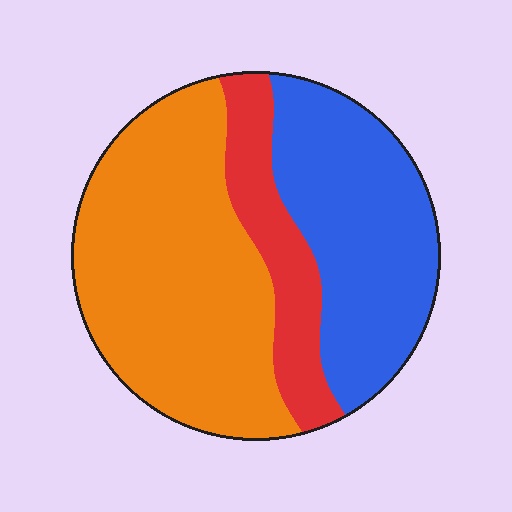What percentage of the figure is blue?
Blue covers 34% of the figure.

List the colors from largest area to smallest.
From largest to smallest: orange, blue, red.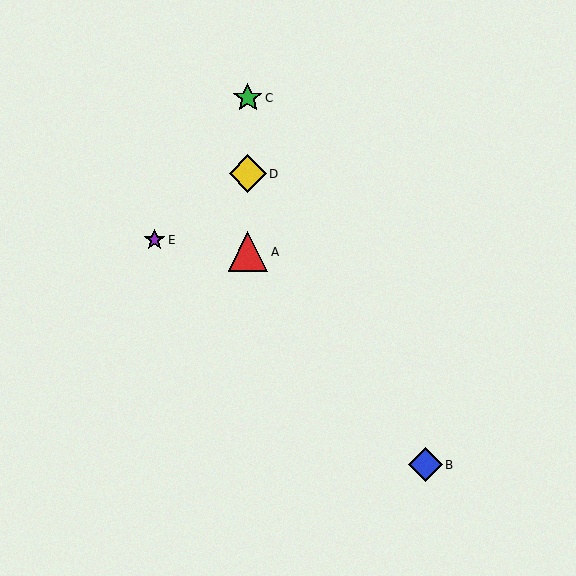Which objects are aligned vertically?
Objects A, C, D are aligned vertically.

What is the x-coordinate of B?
Object B is at x≈425.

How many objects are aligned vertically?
3 objects (A, C, D) are aligned vertically.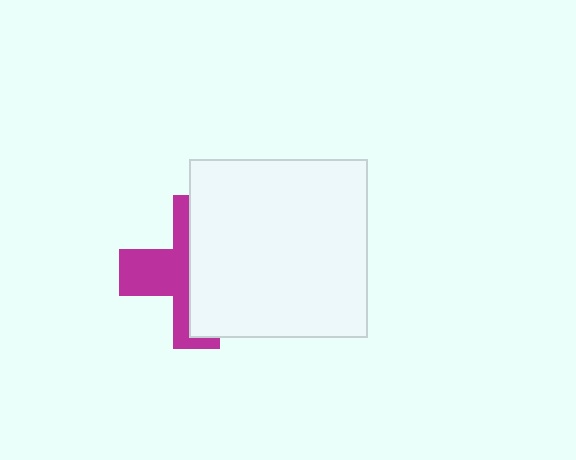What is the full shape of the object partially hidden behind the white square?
The partially hidden object is a magenta cross.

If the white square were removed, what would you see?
You would see the complete magenta cross.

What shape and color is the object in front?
The object in front is a white square.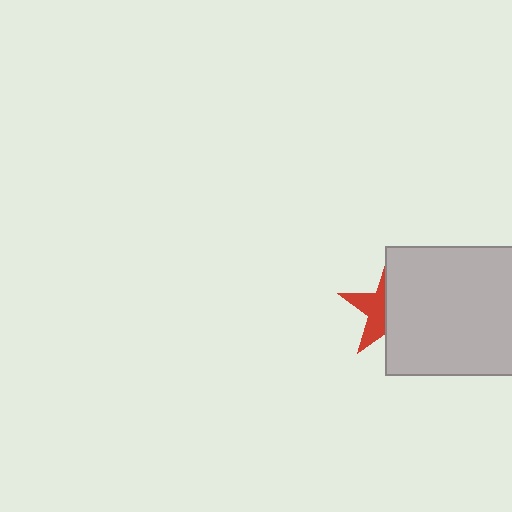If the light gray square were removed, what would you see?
You would see the complete red star.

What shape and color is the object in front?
The object in front is a light gray square.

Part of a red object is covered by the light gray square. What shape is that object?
It is a star.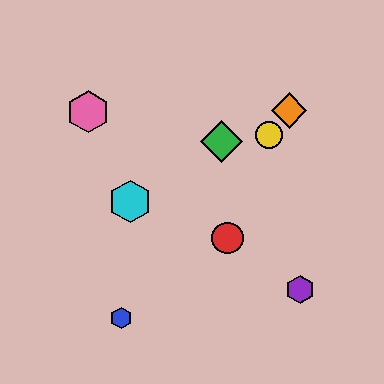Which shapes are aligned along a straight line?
The blue hexagon, the yellow circle, the orange diamond are aligned along a straight line.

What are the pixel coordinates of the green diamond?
The green diamond is at (222, 141).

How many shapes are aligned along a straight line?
3 shapes (the blue hexagon, the yellow circle, the orange diamond) are aligned along a straight line.